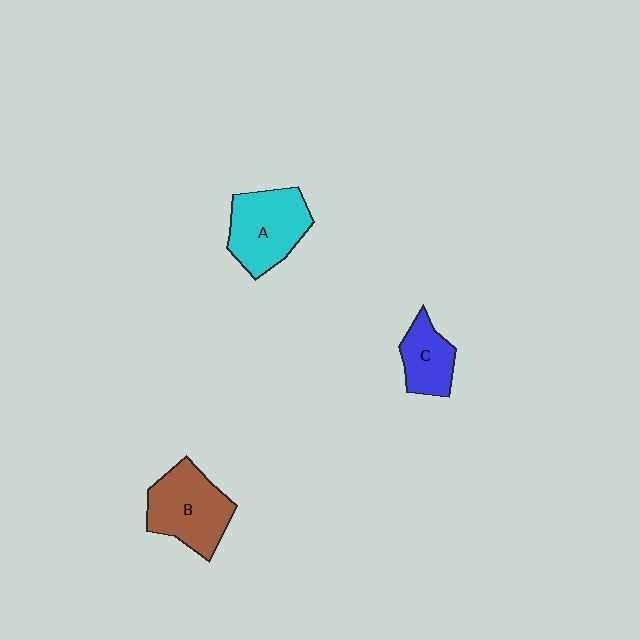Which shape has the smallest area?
Shape C (blue).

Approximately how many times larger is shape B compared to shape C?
Approximately 1.6 times.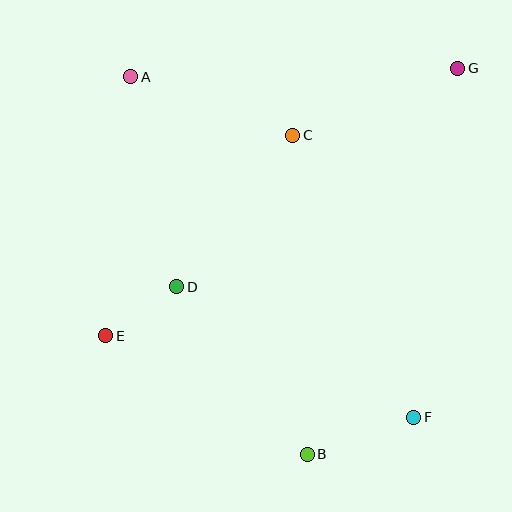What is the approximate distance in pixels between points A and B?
The distance between A and B is approximately 417 pixels.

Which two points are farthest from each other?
Points A and F are farthest from each other.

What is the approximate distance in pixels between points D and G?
The distance between D and G is approximately 356 pixels.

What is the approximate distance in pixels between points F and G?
The distance between F and G is approximately 352 pixels.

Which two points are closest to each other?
Points D and E are closest to each other.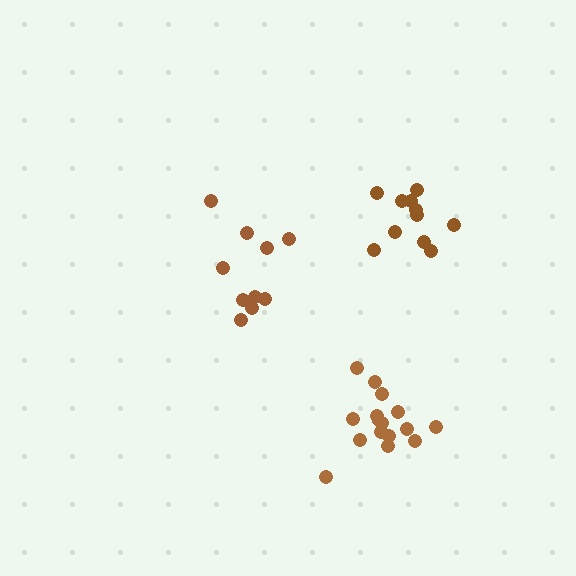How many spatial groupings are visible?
There are 3 spatial groupings.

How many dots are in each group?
Group 1: 16 dots, Group 2: 11 dots, Group 3: 10 dots (37 total).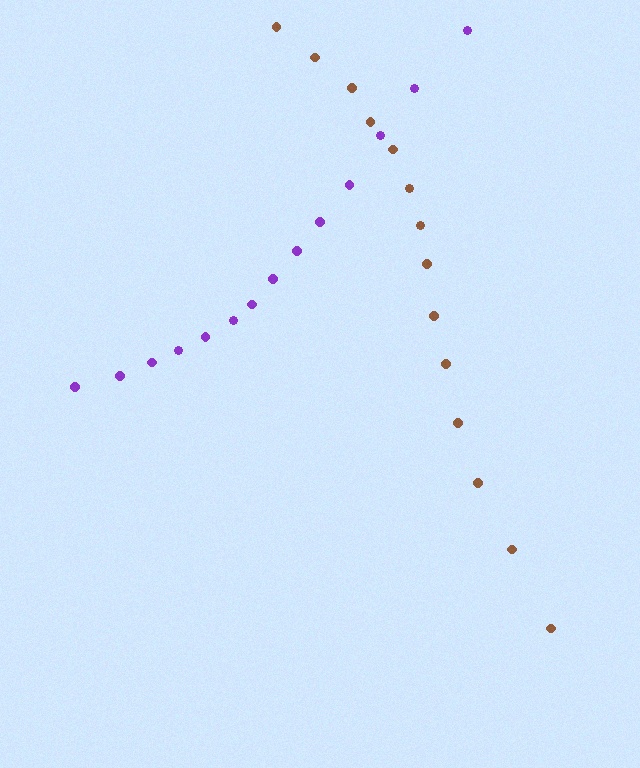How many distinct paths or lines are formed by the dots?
There are 2 distinct paths.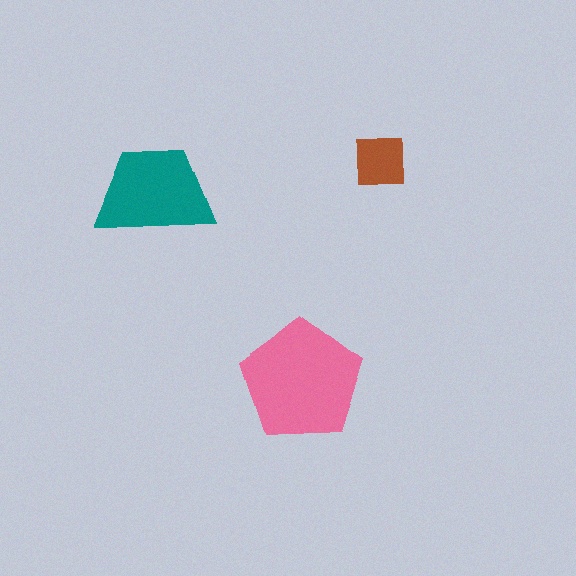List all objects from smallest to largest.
The brown square, the teal trapezoid, the pink pentagon.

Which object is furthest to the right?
The brown square is rightmost.